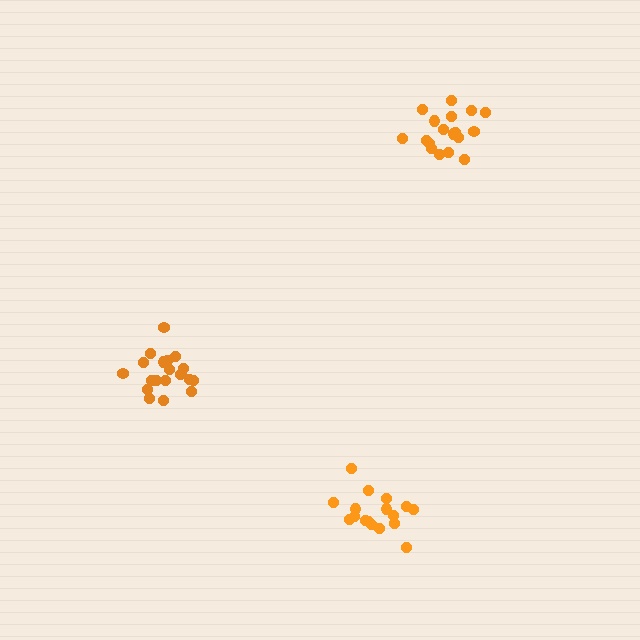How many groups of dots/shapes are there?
There are 3 groups.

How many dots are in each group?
Group 1: 18 dots, Group 2: 17 dots, Group 3: 20 dots (55 total).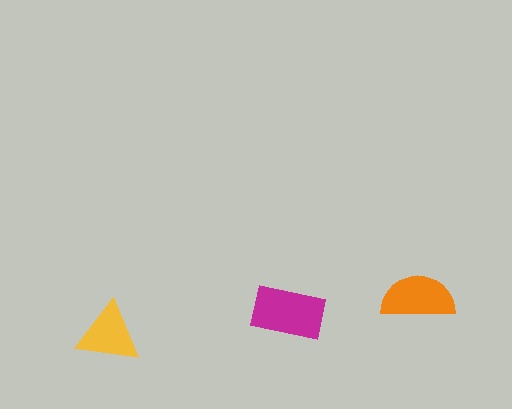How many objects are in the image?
There are 3 objects in the image.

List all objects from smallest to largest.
The yellow triangle, the orange semicircle, the magenta rectangle.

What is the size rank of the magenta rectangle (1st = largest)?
1st.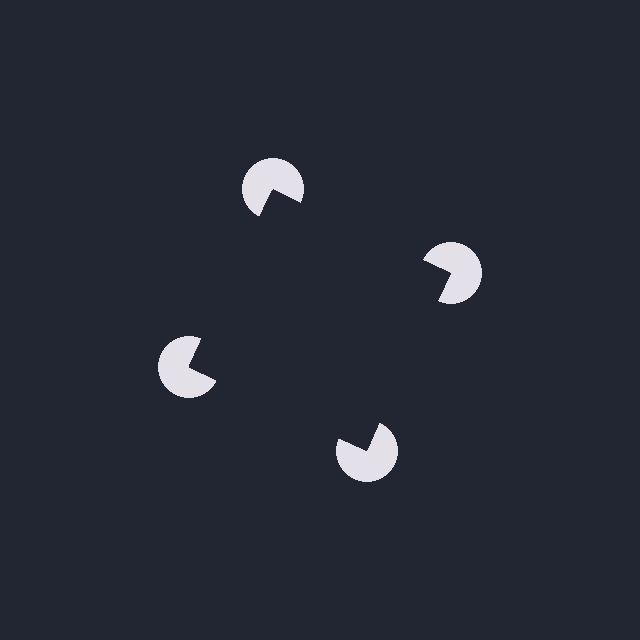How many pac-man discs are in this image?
There are 4 — one at each vertex of the illusory square.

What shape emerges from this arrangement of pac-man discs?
An illusory square — its edges are inferred from the aligned wedge cuts in the pac-man discs, not physically drawn.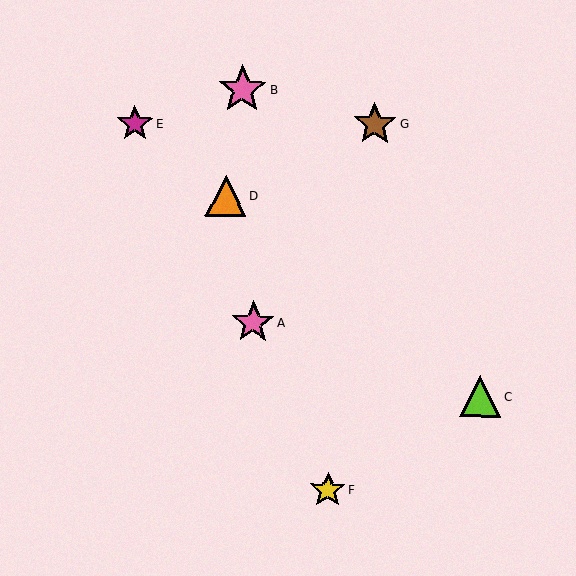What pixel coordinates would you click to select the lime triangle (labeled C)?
Click at (480, 397) to select the lime triangle C.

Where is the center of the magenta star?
The center of the magenta star is at (135, 124).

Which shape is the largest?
The pink star (labeled B) is the largest.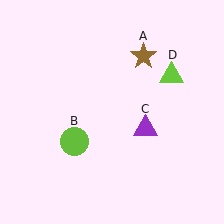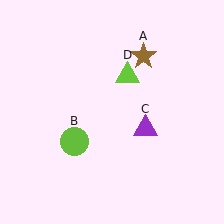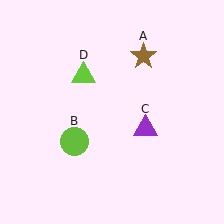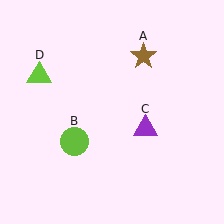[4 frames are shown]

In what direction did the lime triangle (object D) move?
The lime triangle (object D) moved left.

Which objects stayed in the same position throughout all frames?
Brown star (object A) and lime circle (object B) and purple triangle (object C) remained stationary.